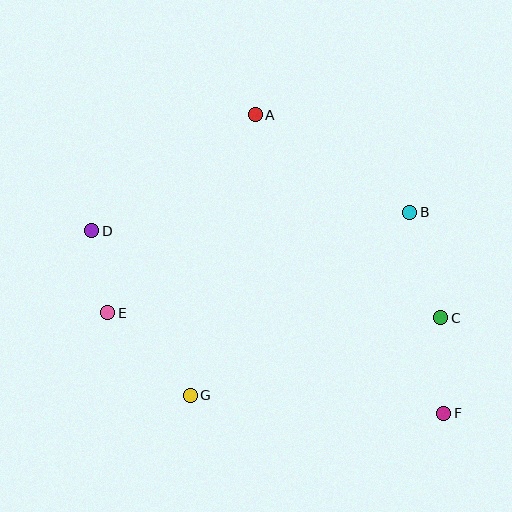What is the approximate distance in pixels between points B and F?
The distance between B and F is approximately 204 pixels.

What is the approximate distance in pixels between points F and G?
The distance between F and G is approximately 254 pixels.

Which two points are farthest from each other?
Points D and F are farthest from each other.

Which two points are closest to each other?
Points D and E are closest to each other.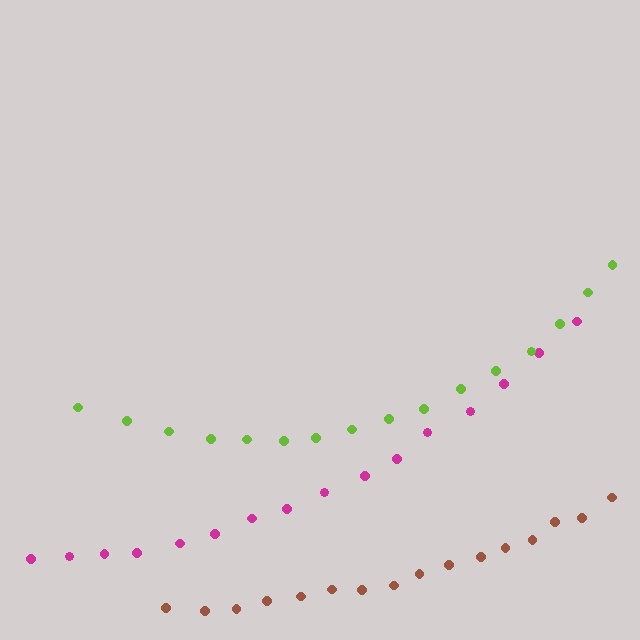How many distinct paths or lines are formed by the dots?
There are 3 distinct paths.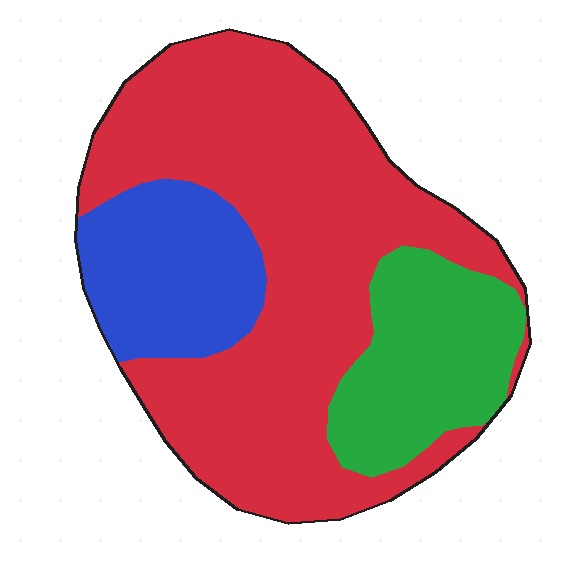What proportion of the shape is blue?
Blue takes up about one sixth (1/6) of the shape.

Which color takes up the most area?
Red, at roughly 65%.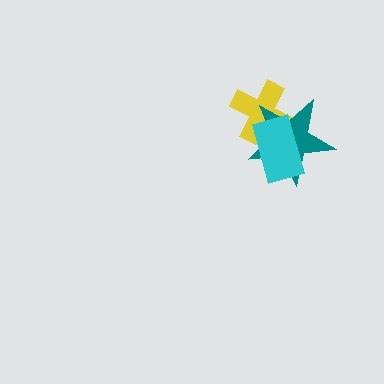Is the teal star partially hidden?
Yes, it is partially covered by another shape.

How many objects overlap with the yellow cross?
2 objects overlap with the yellow cross.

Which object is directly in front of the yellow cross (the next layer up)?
The teal star is directly in front of the yellow cross.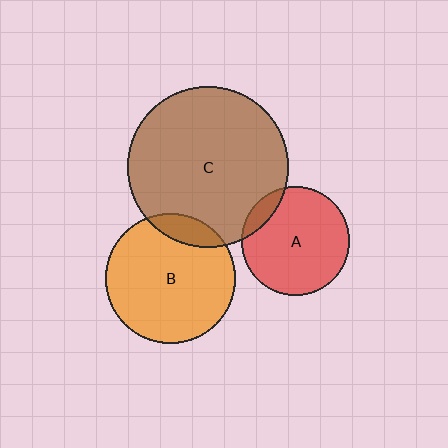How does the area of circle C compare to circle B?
Approximately 1.5 times.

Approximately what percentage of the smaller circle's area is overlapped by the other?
Approximately 10%.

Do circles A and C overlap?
Yes.